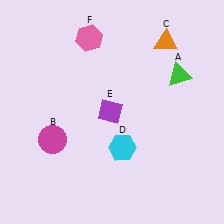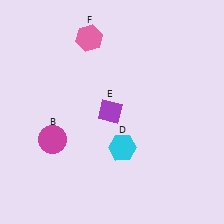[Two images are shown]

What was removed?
The orange triangle (C), the green triangle (A) were removed in Image 2.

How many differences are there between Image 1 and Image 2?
There are 2 differences between the two images.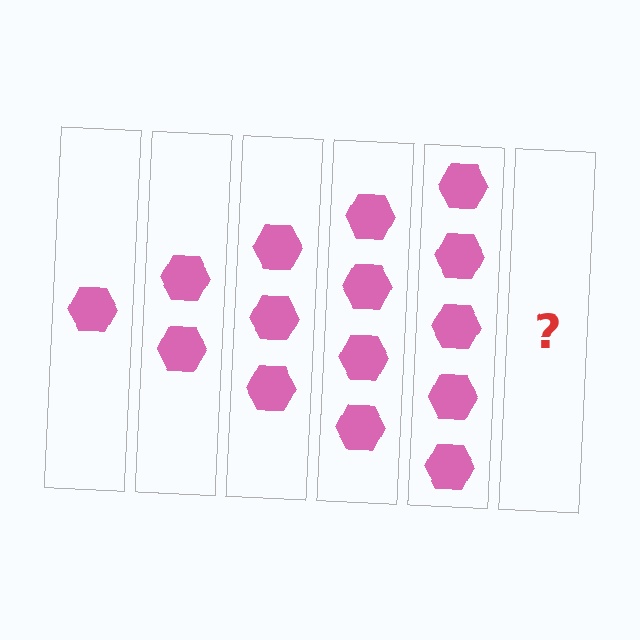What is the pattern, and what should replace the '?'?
The pattern is that each step adds one more hexagon. The '?' should be 6 hexagons.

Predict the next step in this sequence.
The next step is 6 hexagons.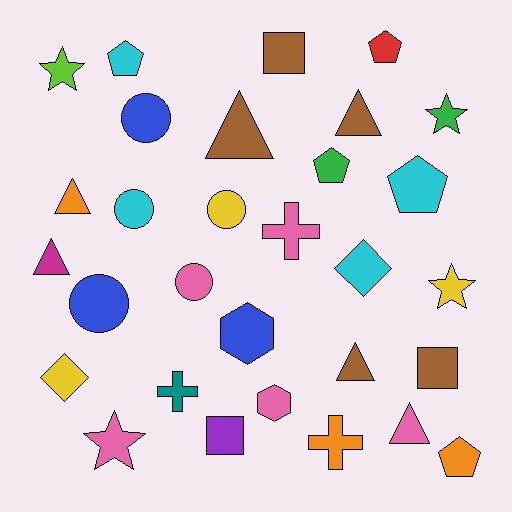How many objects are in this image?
There are 30 objects.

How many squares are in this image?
There are 3 squares.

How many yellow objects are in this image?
There are 3 yellow objects.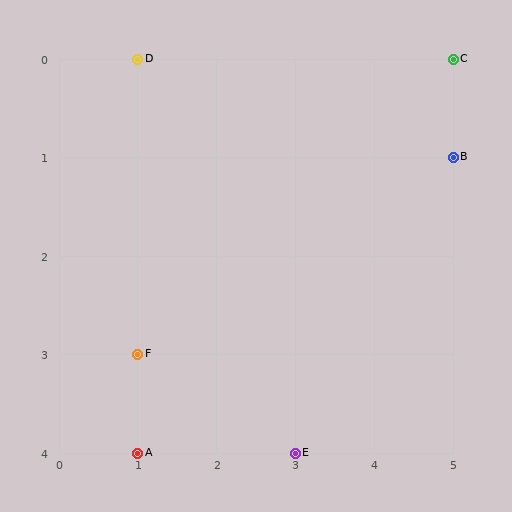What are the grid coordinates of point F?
Point F is at grid coordinates (1, 3).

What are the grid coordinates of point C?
Point C is at grid coordinates (5, 0).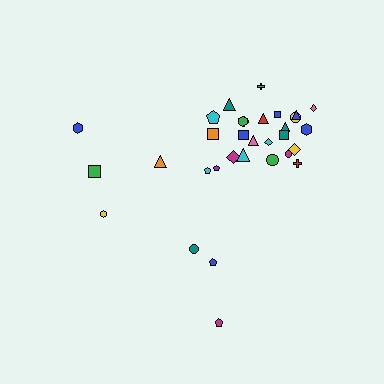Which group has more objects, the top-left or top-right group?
The top-right group.